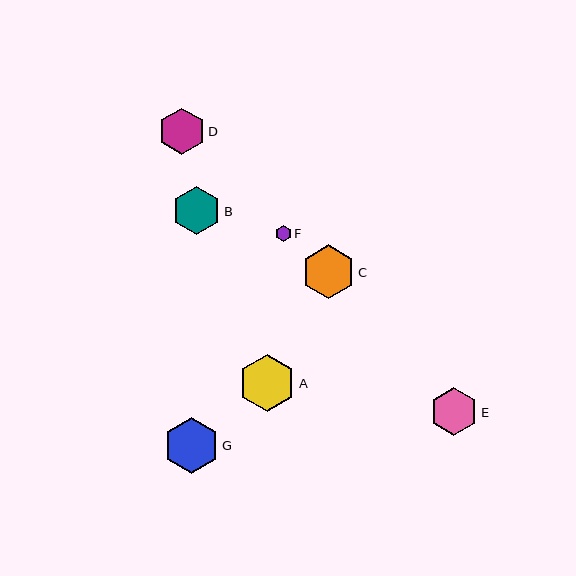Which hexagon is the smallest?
Hexagon F is the smallest with a size of approximately 16 pixels.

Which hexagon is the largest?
Hexagon A is the largest with a size of approximately 57 pixels.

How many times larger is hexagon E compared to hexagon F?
Hexagon E is approximately 3.0 times the size of hexagon F.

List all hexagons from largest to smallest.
From largest to smallest: A, G, C, B, E, D, F.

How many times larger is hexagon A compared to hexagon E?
Hexagon A is approximately 1.2 times the size of hexagon E.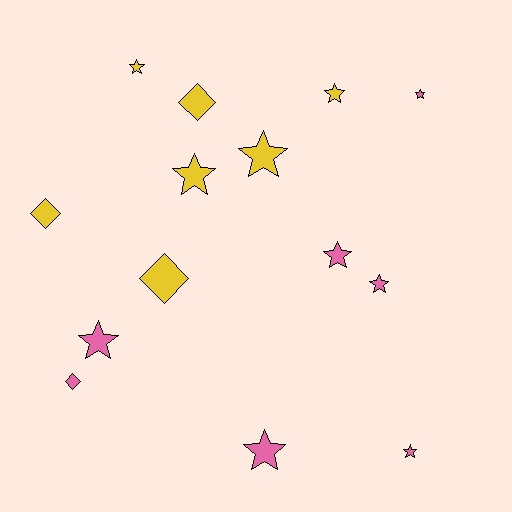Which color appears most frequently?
Yellow, with 7 objects.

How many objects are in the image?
There are 14 objects.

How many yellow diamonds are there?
There are 3 yellow diamonds.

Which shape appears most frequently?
Star, with 10 objects.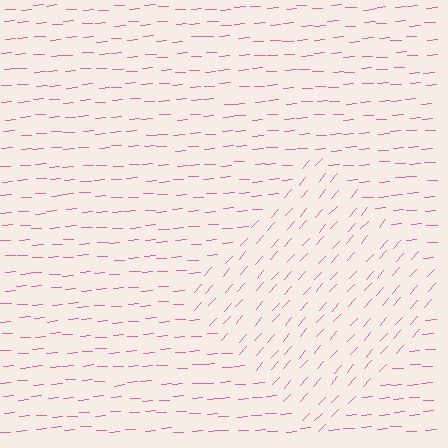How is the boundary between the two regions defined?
The boundary is defined purely by a change in line orientation (approximately 45 degrees difference). All lines are the same color and thickness.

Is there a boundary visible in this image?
Yes, there is a texture boundary formed by a change in line orientation.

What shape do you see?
I see a diamond.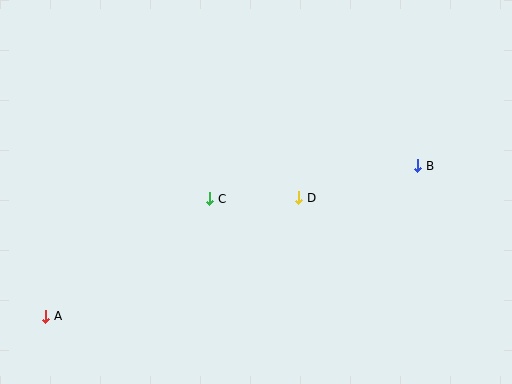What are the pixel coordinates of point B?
Point B is at (418, 166).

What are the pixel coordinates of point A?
Point A is at (46, 316).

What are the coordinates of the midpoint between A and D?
The midpoint between A and D is at (172, 257).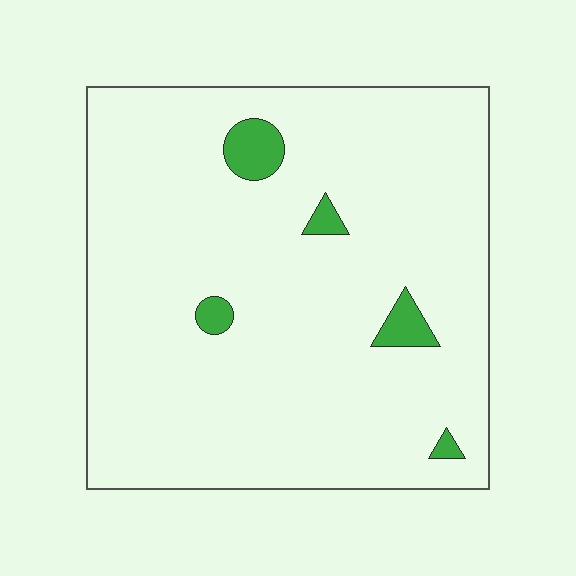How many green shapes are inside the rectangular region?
5.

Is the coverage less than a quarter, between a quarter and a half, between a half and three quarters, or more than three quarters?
Less than a quarter.